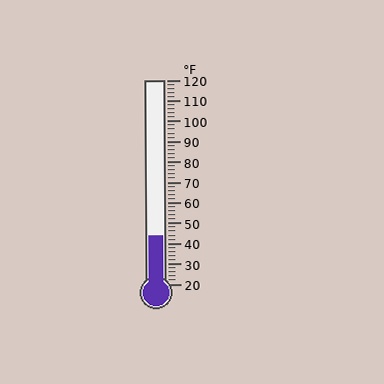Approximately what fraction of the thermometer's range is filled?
The thermometer is filled to approximately 25% of its range.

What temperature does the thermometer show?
The thermometer shows approximately 44°F.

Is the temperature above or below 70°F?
The temperature is below 70°F.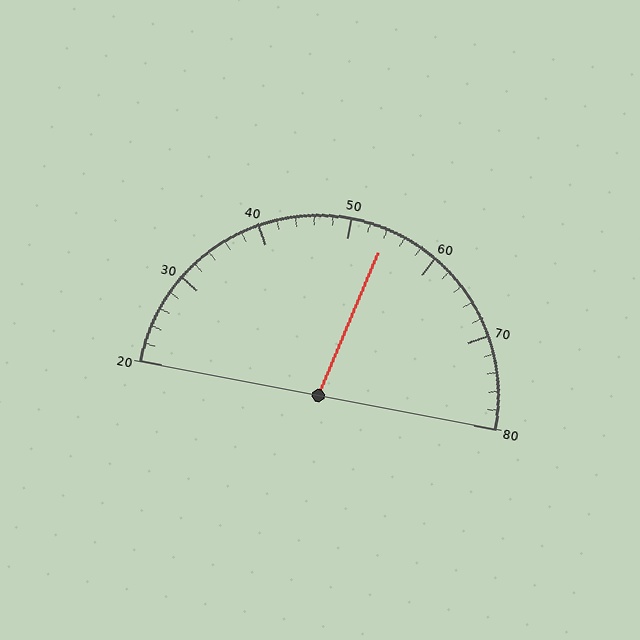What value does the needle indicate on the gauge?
The needle indicates approximately 54.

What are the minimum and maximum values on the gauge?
The gauge ranges from 20 to 80.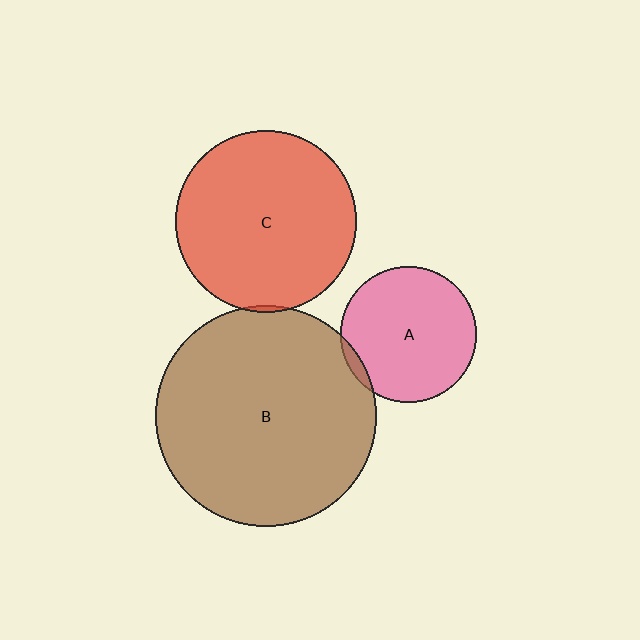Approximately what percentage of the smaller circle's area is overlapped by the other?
Approximately 5%.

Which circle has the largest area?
Circle B (brown).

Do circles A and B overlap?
Yes.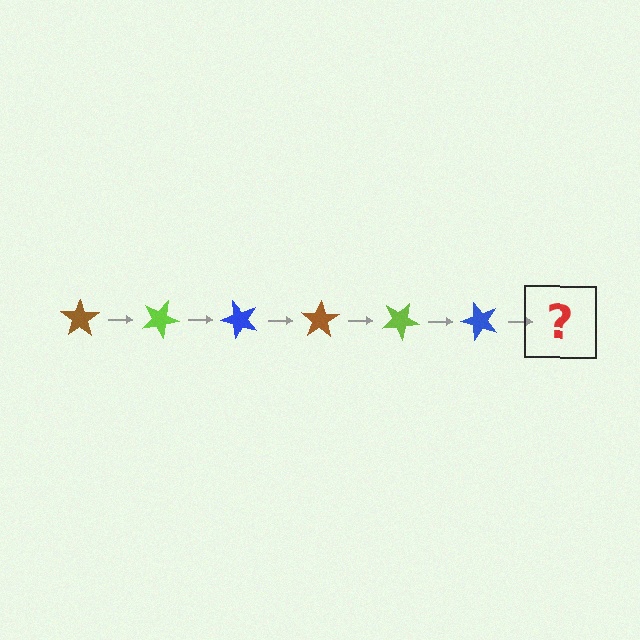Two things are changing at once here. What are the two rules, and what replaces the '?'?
The two rules are that it rotates 25 degrees each step and the color cycles through brown, lime, and blue. The '?' should be a brown star, rotated 150 degrees from the start.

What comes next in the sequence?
The next element should be a brown star, rotated 150 degrees from the start.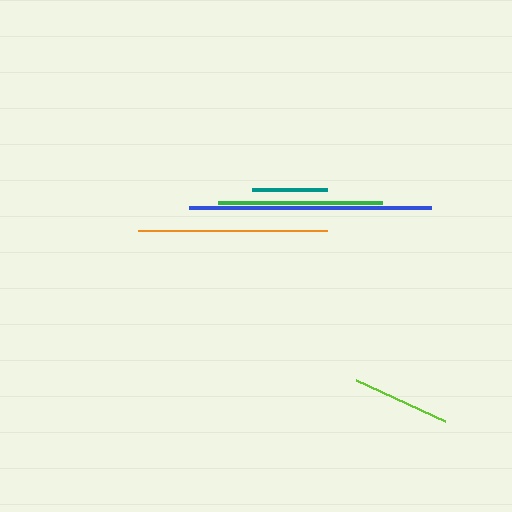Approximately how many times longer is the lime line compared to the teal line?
The lime line is approximately 1.3 times the length of the teal line.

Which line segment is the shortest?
The teal line is the shortest at approximately 75 pixels.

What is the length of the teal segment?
The teal segment is approximately 75 pixels long.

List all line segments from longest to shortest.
From longest to shortest: blue, orange, green, lime, teal.